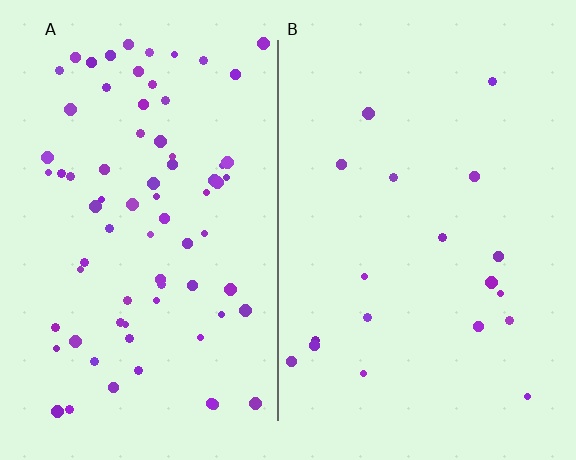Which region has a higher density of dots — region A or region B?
A (the left).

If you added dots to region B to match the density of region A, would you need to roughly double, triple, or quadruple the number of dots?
Approximately quadruple.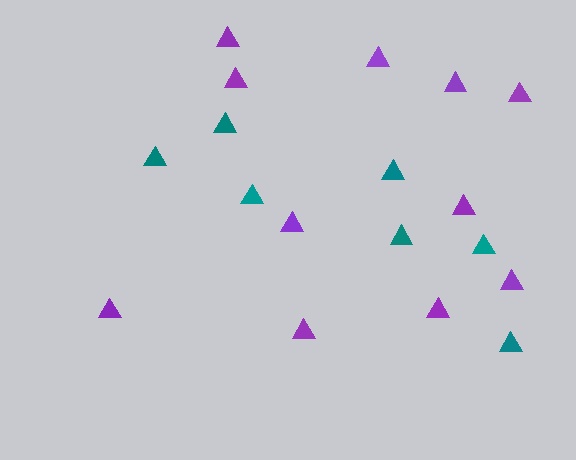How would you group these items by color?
There are 2 groups: one group of purple triangles (11) and one group of teal triangles (7).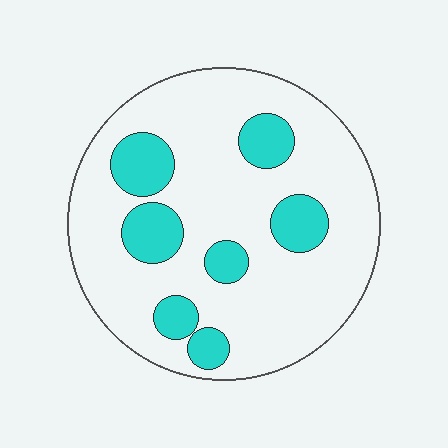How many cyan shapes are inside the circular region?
7.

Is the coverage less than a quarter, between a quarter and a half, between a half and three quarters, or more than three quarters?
Less than a quarter.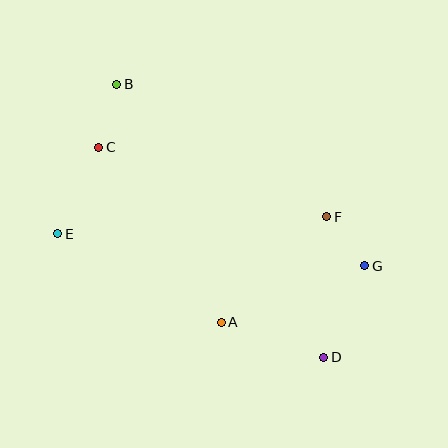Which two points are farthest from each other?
Points B and D are farthest from each other.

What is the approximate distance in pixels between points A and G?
The distance between A and G is approximately 155 pixels.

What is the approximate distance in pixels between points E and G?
The distance between E and G is approximately 309 pixels.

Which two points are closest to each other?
Points F and G are closest to each other.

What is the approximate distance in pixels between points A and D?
The distance between A and D is approximately 108 pixels.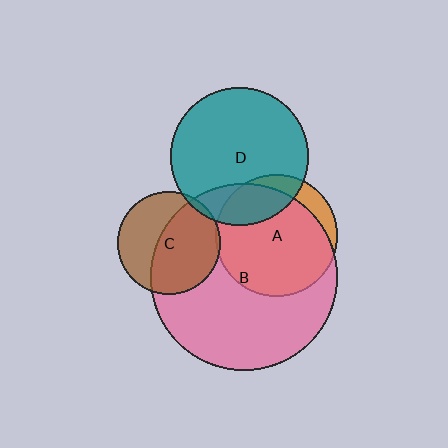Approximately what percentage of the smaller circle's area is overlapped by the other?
Approximately 60%.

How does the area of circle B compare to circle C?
Approximately 3.3 times.